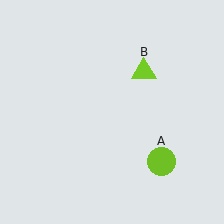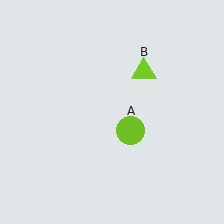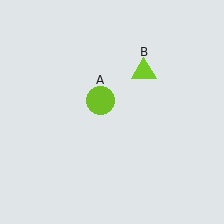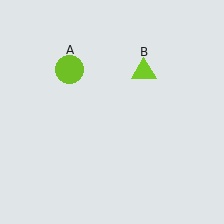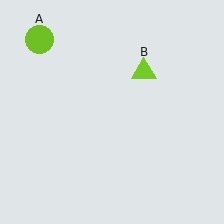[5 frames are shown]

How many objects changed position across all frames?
1 object changed position: lime circle (object A).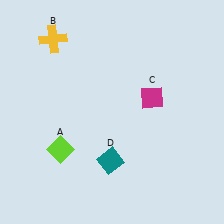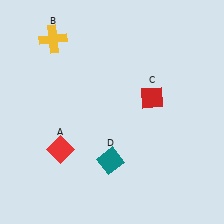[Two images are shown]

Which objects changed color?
A changed from lime to red. C changed from magenta to red.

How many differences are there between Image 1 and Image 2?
There are 2 differences between the two images.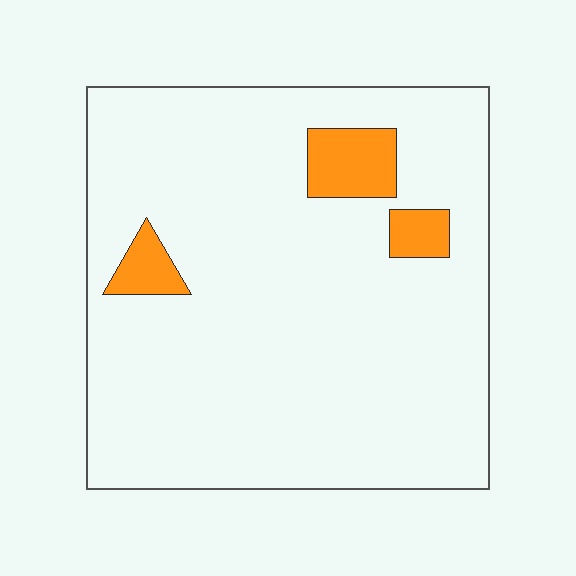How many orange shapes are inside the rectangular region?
3.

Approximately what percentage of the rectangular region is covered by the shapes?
Approximately 10%.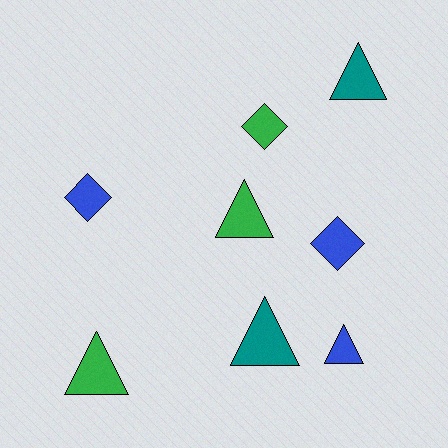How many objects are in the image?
There are 8 objects.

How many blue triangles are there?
There is 1 blue triangle.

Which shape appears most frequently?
Triangle, with 5 objects.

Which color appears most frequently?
Blue, with 3 objects.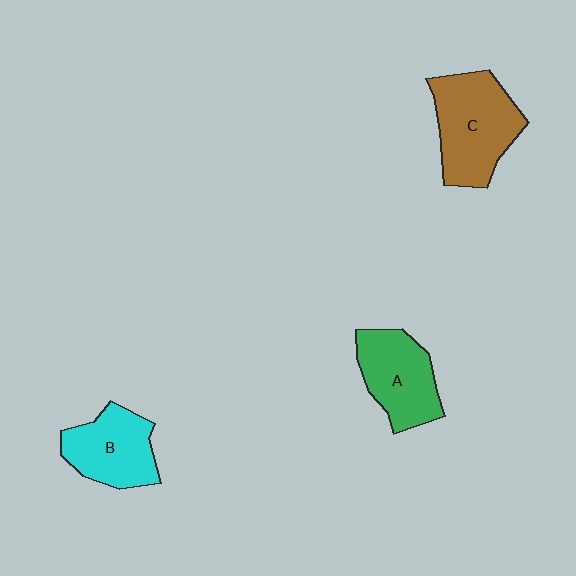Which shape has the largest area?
Shape C (brown).